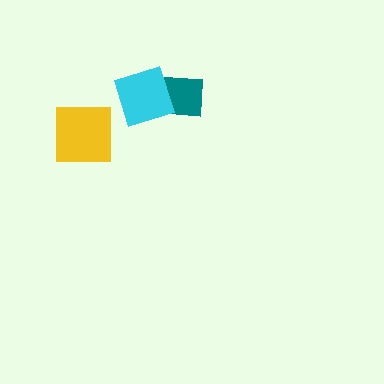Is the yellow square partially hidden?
No, no other shape covers it.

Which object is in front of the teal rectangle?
The cyan diamond is in front of the teal rectangle.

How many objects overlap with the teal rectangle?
1 object overlaps with the teal rectangle.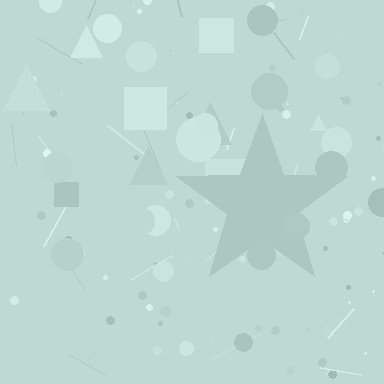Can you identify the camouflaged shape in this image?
The camouflaged shape is a star.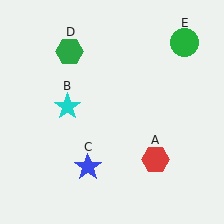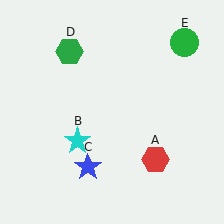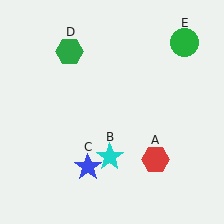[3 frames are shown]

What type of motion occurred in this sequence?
The cyan star (object B) rotated counterclockwise around the center of the scene.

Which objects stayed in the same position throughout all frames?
Red hexagon (object A) and blue star (object C) and green hexagon (object D) and green circle (object E) remained stationary.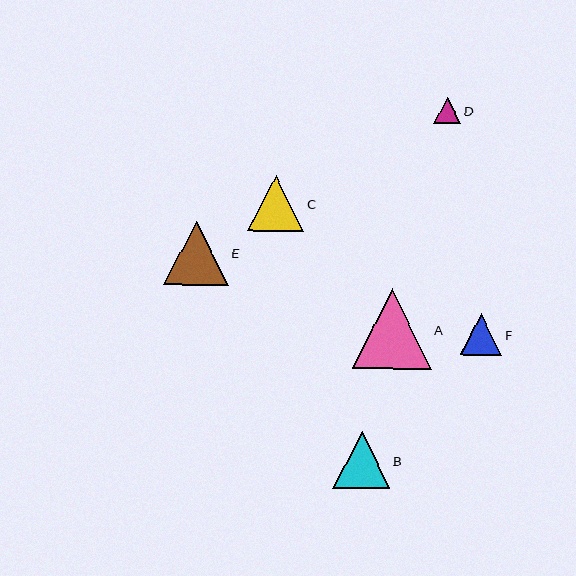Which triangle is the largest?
Triangle A is the largest with a size of approximately 79 pixels.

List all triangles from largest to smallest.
From largest to smallest: A, E, B, C, F, D.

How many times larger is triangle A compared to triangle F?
Triangle A is approximately 1.9 times the size of triangle F.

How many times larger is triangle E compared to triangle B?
Triangle E is approximately 1.1 times the size of triangle B.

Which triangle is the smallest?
Triangle D is the smallest with a size of approximately 27 pixels.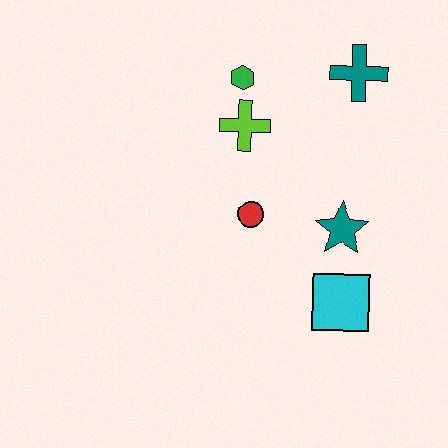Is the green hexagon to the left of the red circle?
Yes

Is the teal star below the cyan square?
No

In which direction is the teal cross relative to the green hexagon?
The teal cross is to the right of the green hexagon.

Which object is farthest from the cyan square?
The green hexagon is farthest from the cyan square.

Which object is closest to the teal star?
The cyan square is closest to the teal star.